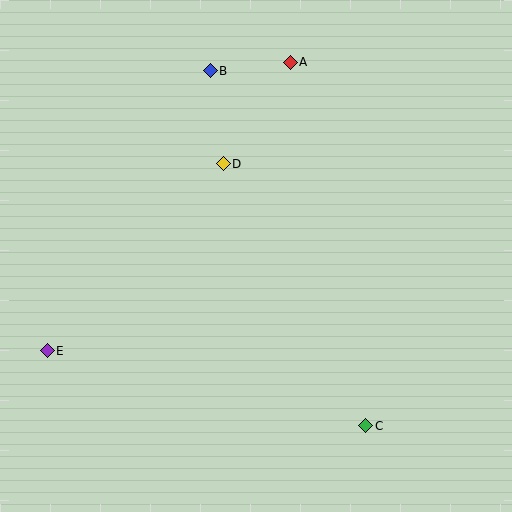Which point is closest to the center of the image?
Point D at (223, 164) is closest to the center.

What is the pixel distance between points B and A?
The distance between B and A is 80 pixels.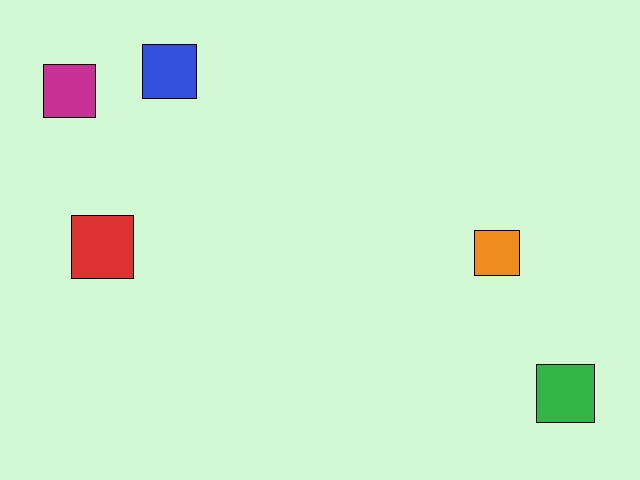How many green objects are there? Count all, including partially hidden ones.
There is 1 green object.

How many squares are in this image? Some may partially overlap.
There are 5 squares.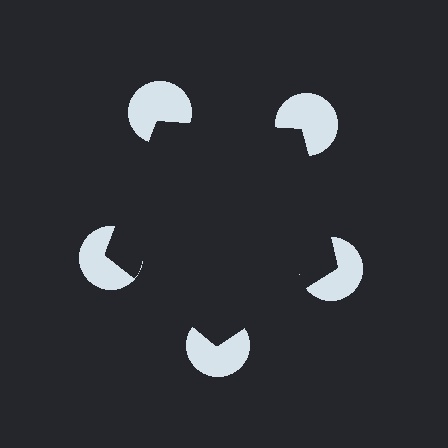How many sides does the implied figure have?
5 sides.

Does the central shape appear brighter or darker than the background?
It typically appears slightly darker than the background, even though no actual brightness change is drawn.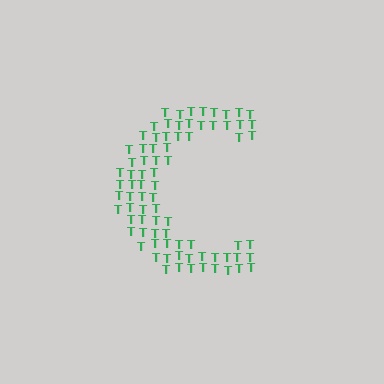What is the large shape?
The large shape is the letter C.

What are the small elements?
The small elements are letter T's.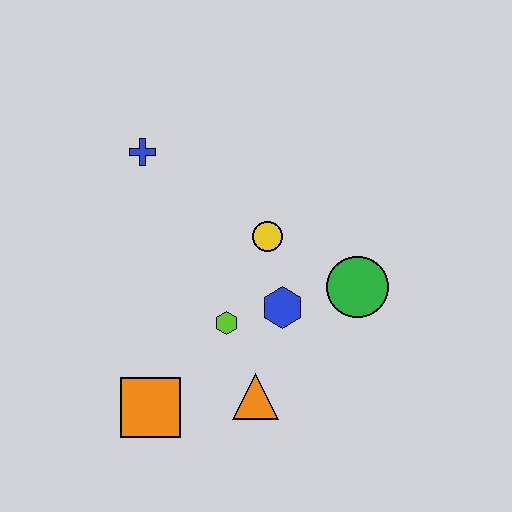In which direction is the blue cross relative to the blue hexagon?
The blue cross is above the blue hexagon.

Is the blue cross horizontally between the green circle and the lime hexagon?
No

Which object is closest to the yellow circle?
The blue hexagon is closest to the yellow circle.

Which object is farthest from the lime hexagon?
The blue cross is farthest from the lime hexagon.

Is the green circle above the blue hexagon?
Yes